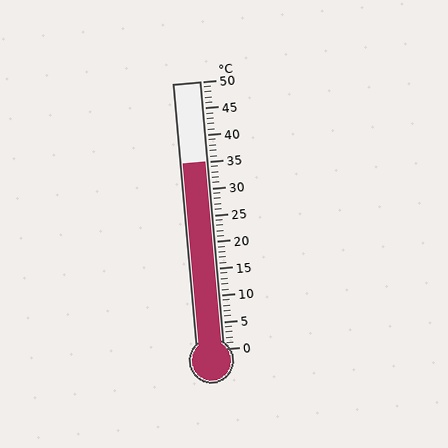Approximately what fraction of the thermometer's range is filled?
The thermometer is filled to approximately 70% of its range.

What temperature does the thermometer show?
The thermometer shows approximately 35°C.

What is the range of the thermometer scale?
The thermometer scale ranges from 0°C to 50°C.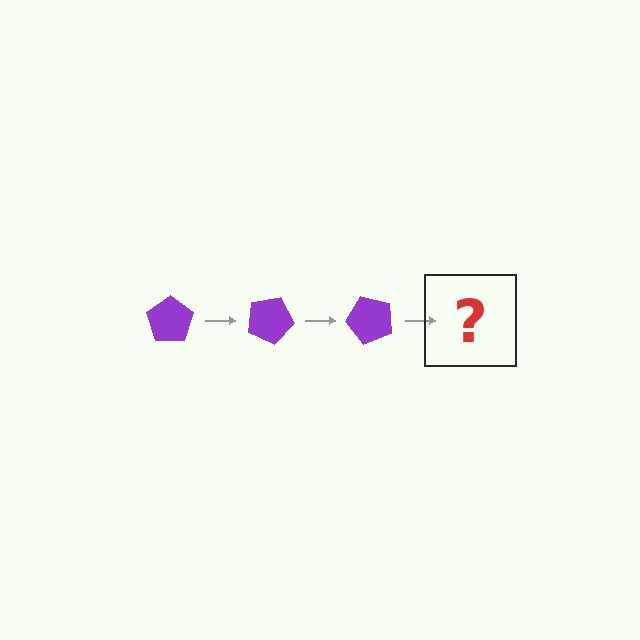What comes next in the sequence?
The next element should be a purple pentagon rotated 75 degrees.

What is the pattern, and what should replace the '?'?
The pattern is that the pentagon rotates 25 degrees each step. The '?' should be a purple pentagon rotated 75 degrees.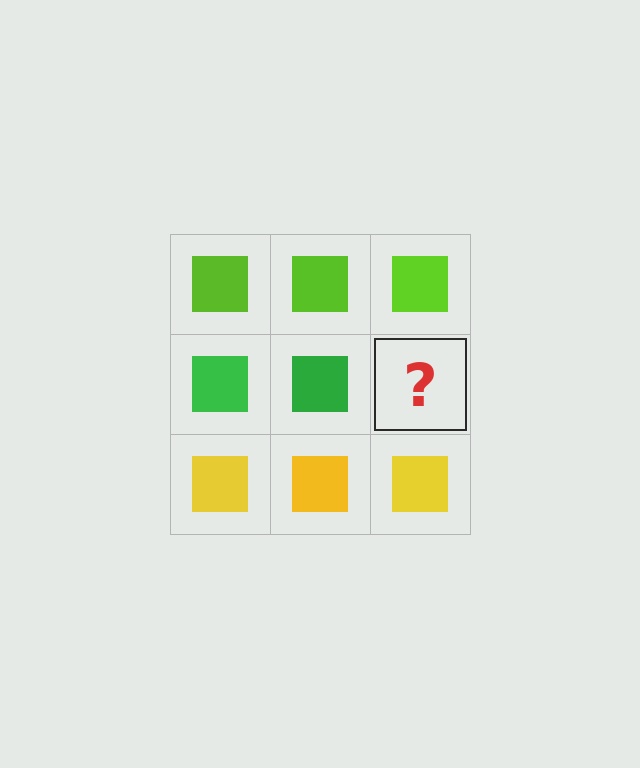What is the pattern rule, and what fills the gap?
The rule is that each row has a consistent color. The gap should be filled with a green square.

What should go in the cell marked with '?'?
The missing cell should contain a green square.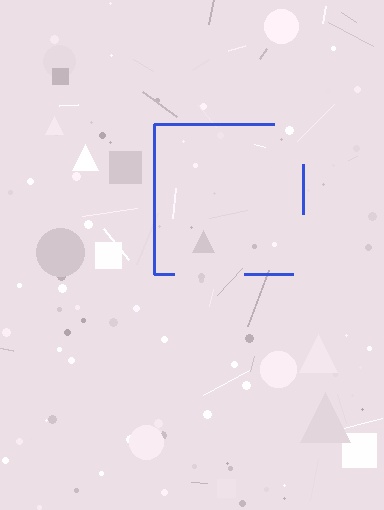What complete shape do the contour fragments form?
The contour fragments form a square.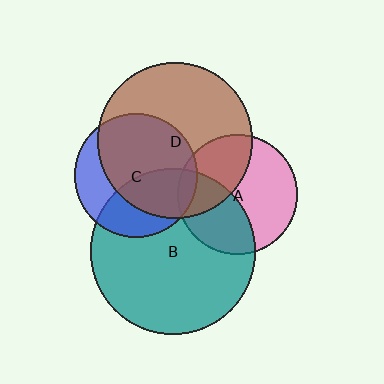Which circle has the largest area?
Circle B (teal).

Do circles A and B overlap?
Yes.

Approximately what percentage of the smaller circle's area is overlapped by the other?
Approximately 40%.